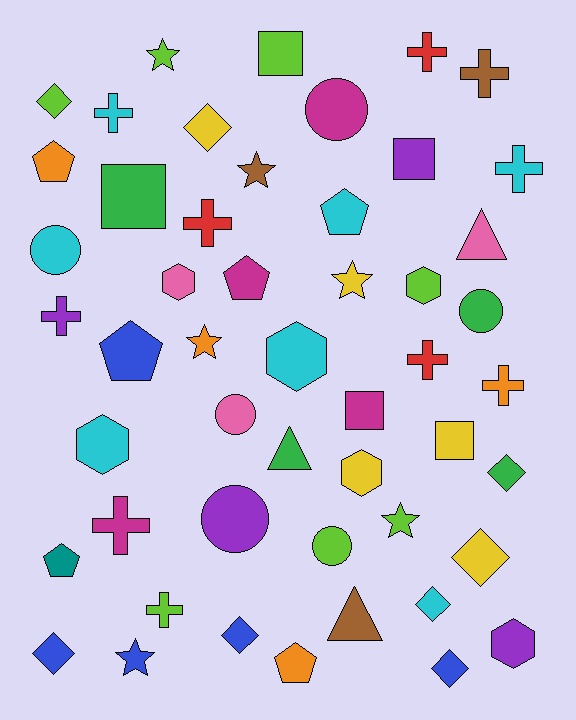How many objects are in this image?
There are 50 objects.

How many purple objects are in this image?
There are 4 purple objects.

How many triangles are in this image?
There are 3 triangles.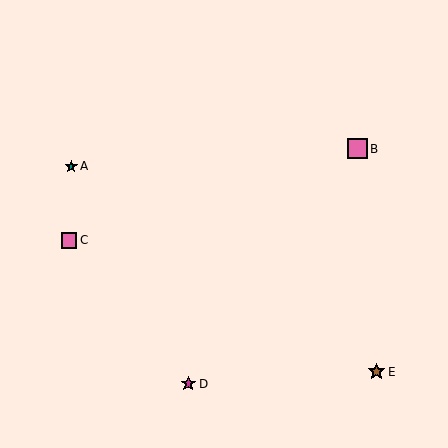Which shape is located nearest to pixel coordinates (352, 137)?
The pink square (labeled B) at (357, 149) is nearest to that location.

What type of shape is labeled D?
Shape D is a magenta star.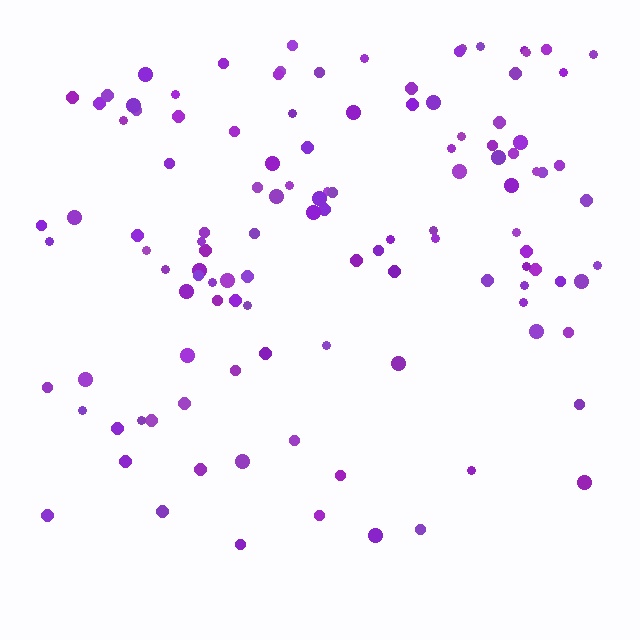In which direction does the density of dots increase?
From bottom to top, with the top side densest.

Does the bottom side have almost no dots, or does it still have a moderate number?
Still a moderate number, just noticeably fewer than the top.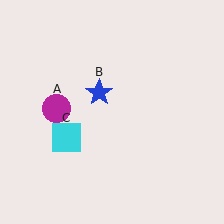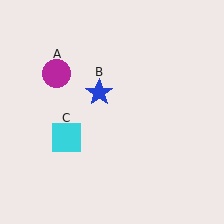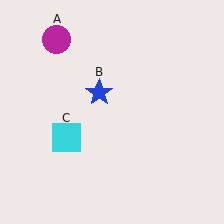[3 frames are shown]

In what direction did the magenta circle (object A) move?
The magenta circle (object A) moved up.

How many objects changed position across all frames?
1 object changed position: magenta circle (object A).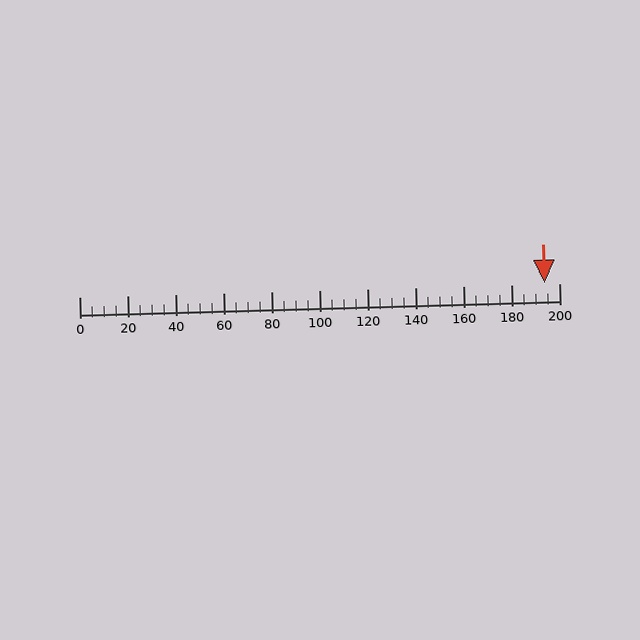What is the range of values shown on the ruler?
The ruler shows values from 0 to 200.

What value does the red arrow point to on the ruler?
The red arrow points to approximately 194.